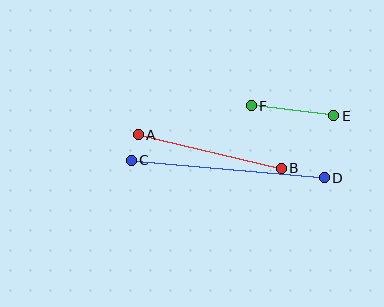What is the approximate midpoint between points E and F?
The midpoint is at approximately (293, 111) pixels.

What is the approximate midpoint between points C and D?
The midpoint is at approximately (228, 169) pixels.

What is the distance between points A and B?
The distance is approximately 147 pixels.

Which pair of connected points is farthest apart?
Points C and D are farthest apart.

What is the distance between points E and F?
The distance is approximately 83 pixels.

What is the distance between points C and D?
The distance is approximately 194 pixels.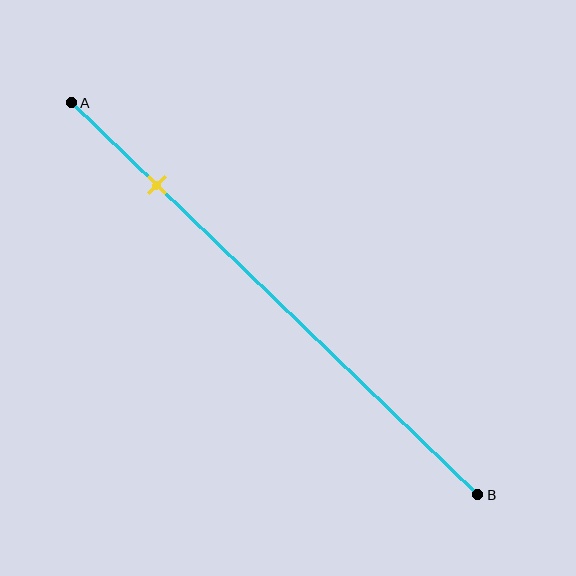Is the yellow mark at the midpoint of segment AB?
No, the mark is at about 20% from A, not at the 50% midpoint.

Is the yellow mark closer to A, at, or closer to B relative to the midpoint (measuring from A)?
The yellow mark is closer to point A than the midpoint of segment AB.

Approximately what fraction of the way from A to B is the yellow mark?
The yellow mark is approximately 20% of the way from A to B.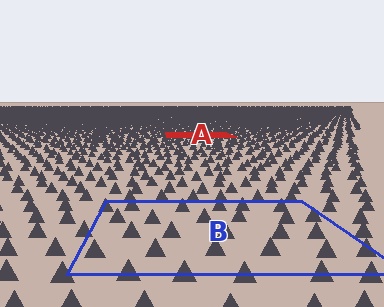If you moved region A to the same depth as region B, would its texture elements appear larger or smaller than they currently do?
They would appear larger. At a closer depth, the same texture elements are projected at a bigger on-screen size.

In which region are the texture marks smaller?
The texture marks are smaller in region A, because it is farther away.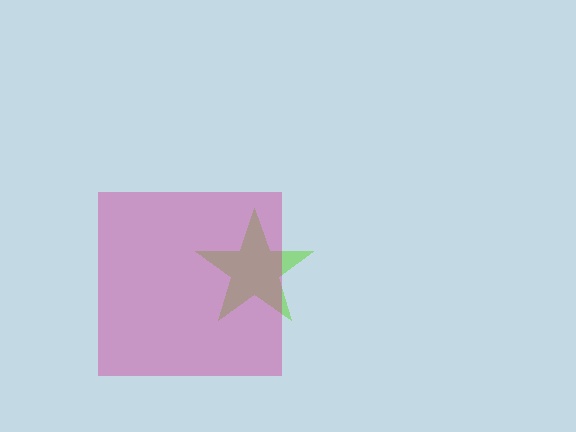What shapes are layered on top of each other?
The layered shapes are: a lime star, a magenta square.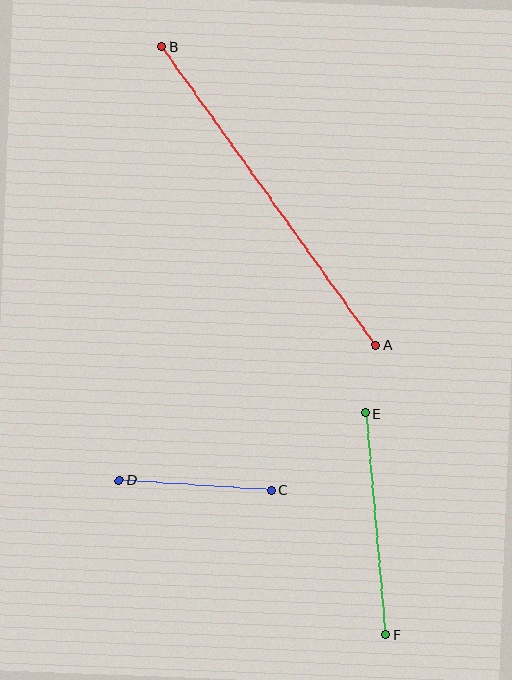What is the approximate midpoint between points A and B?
The midpoint is at approximately (269, 196) pixels.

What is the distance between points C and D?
The distance is approximately 152 pixels.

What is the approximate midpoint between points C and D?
The midpoint is at approximately (195, 485) pixels.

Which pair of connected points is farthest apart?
Points A and B are farthest apart.